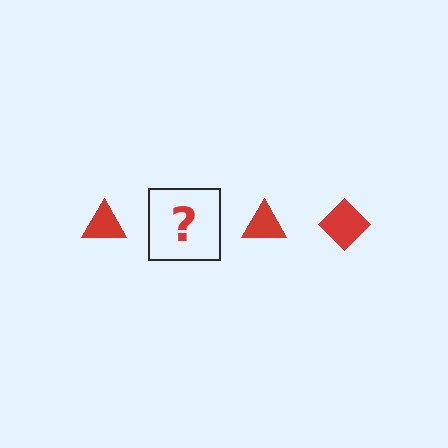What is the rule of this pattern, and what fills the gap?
The rule is that the pattern cycles through triangle, diamond shapes in red. The gap should be filled with a red diamond.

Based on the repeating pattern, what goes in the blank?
The blank should be a red diamond.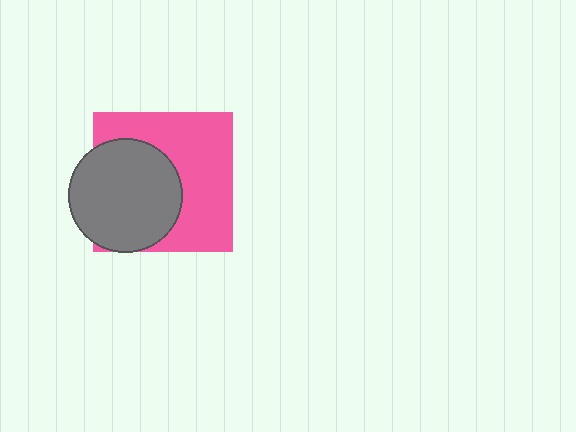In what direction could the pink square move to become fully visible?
The pink square could move right. That would shift it out from behind the gray circle entirely.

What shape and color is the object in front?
The object in front is a gray circle.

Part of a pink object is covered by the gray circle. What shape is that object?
It is a square.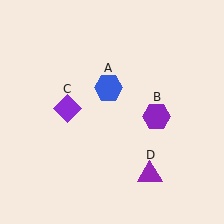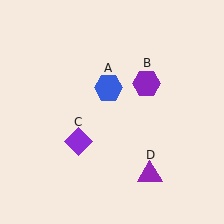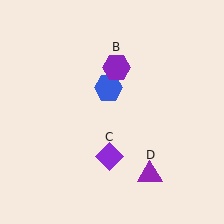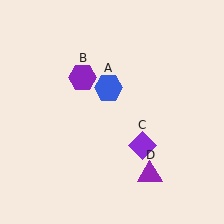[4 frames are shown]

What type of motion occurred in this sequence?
The purple hexagon (object B), purple diamond (object C) rotated counterclockwise around the center of the scene.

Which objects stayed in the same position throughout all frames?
Blue hexagon (object A) and purple triangle (object D) remained stationary.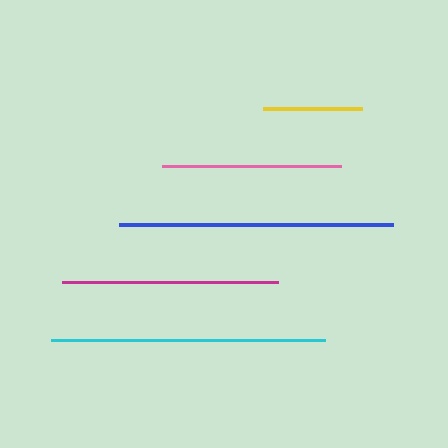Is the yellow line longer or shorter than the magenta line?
The magenta line is longer than the yellow line.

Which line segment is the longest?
The cyan line is the longest at approximately 274 pixels.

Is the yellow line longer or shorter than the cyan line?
The cyan line is longer than the yellow line.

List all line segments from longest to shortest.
From longest to shortest: cyan, blue, magenta, pink, yellow.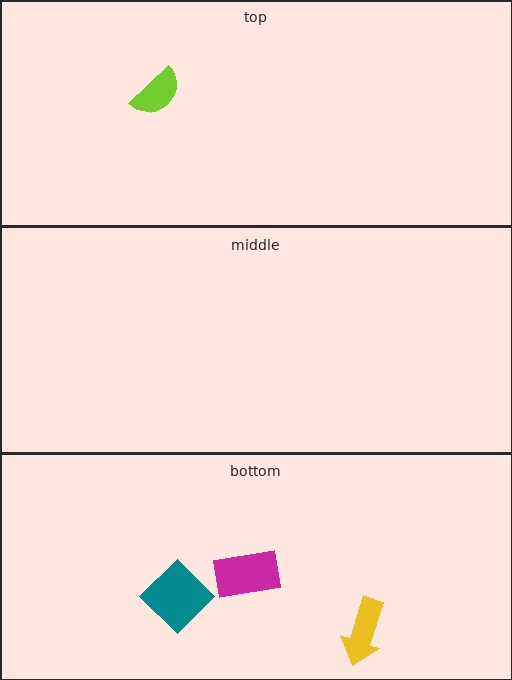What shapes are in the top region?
The lime semicircle.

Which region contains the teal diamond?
The bottom region.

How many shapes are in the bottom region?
3.